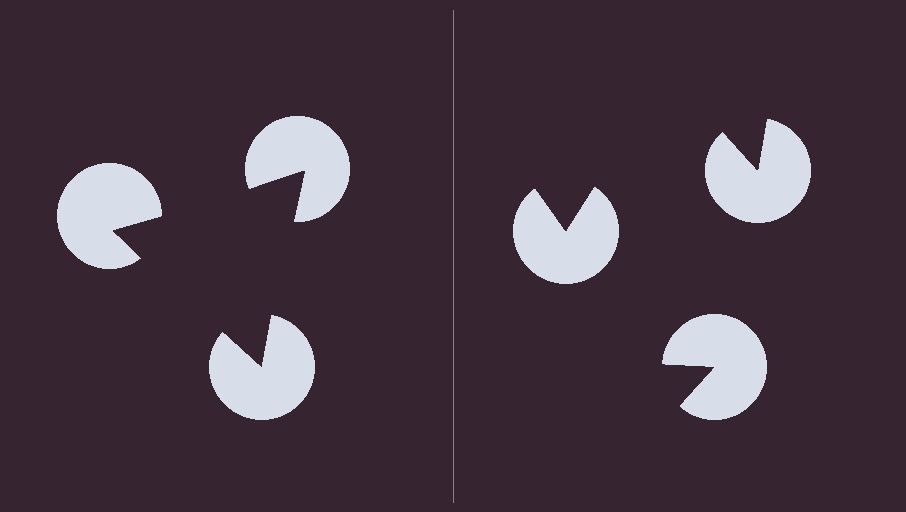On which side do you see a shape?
An illusory triangle appears on the left side. On the right side the wedge cuts are rotated, so no coherent shape forms.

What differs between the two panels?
The pac-man discs are positioned identically on both sides; only the wedge orientations differ. On the left they align to a triangle; on the right they are misaligned.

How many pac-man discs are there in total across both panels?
6 — 3 on each side.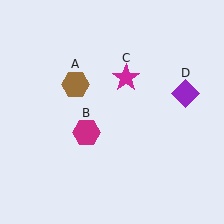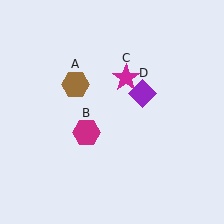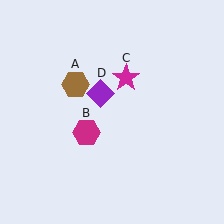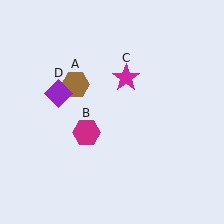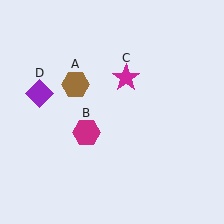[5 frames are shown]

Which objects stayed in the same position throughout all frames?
Brown hexagon (object A) and magenta hexagon (object B) and magenta star (object C) remained stationary.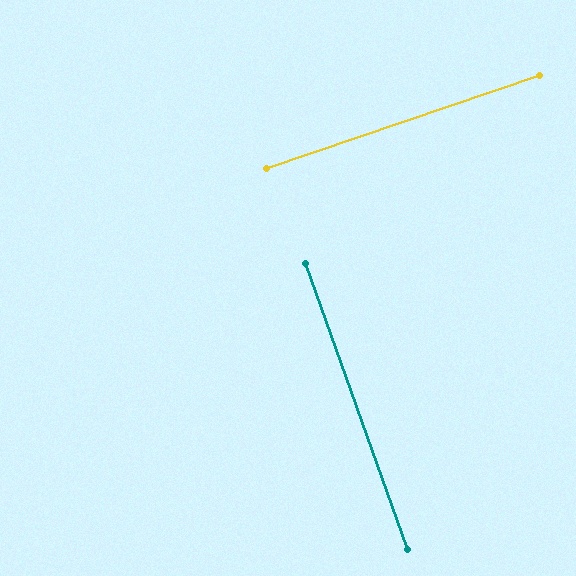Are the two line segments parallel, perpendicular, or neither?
Perpendicular — they meet at approximately 89°.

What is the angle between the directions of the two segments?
Approximately 89 degrees.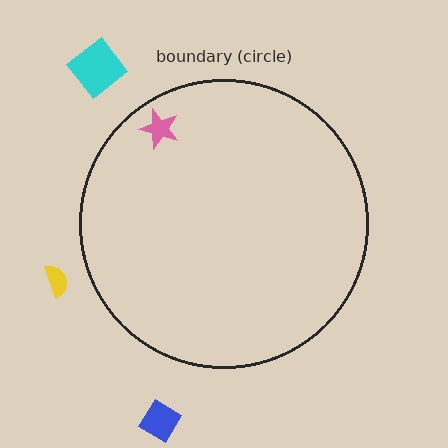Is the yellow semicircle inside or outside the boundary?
Outside.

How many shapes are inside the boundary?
1 inside, 3 outside.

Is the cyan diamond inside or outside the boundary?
Outside.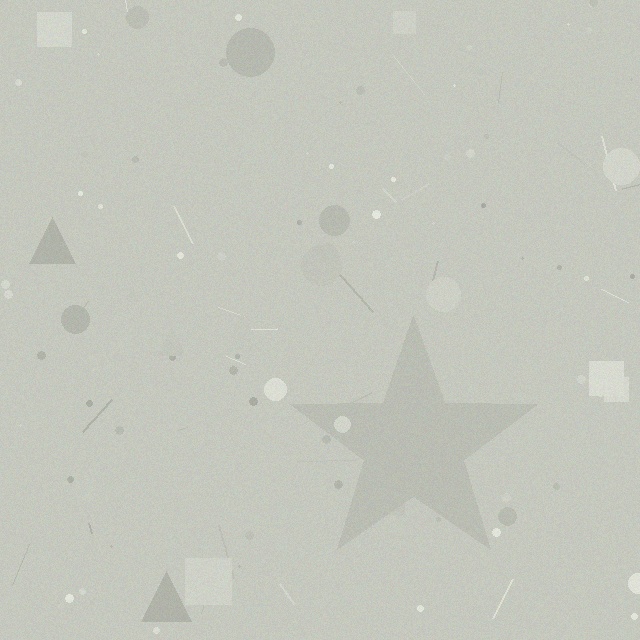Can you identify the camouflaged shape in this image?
The camouflaged shape is a star.